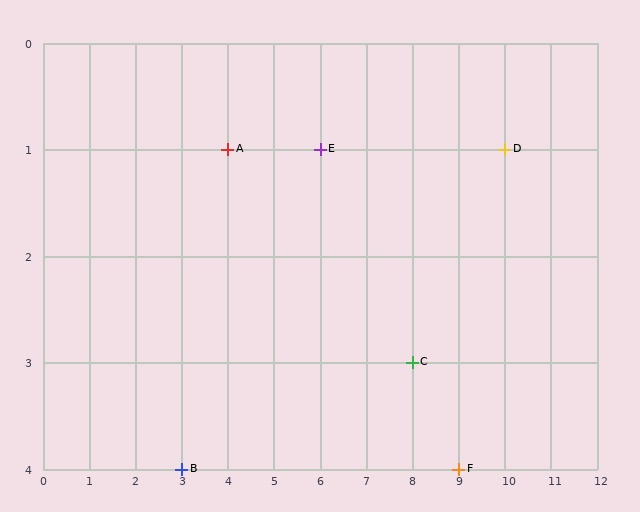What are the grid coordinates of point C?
Point C is at grid coordinates (8, 3).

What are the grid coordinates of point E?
Point E is at grid coordinates (6, 1).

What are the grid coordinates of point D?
Point D is at grid coordinates (10, 1).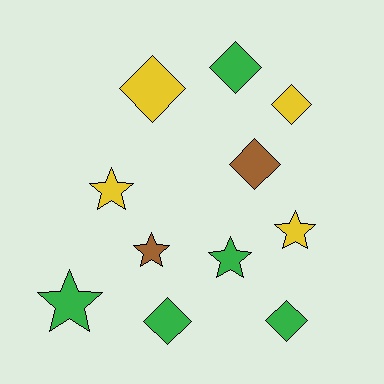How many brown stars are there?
There is 1 brown star.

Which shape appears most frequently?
Diamond, with 6 objects.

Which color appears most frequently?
Green, with 5 objects.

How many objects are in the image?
There are 11 objects.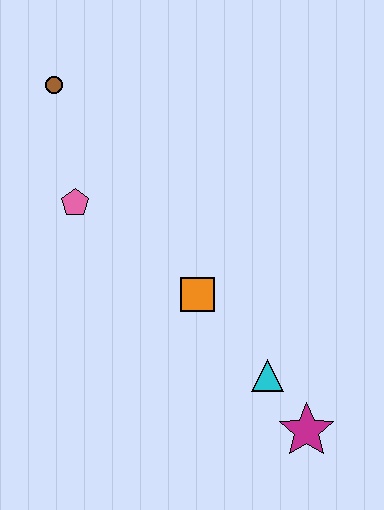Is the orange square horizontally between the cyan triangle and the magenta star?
No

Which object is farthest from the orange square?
The brown circle is farthest from the orange square.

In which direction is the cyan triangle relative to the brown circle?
The cyan triangle is below the brown circle.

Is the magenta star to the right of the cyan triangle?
Yes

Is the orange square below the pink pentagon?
Yes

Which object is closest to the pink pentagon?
The brown circle is closest to the pink pentagon.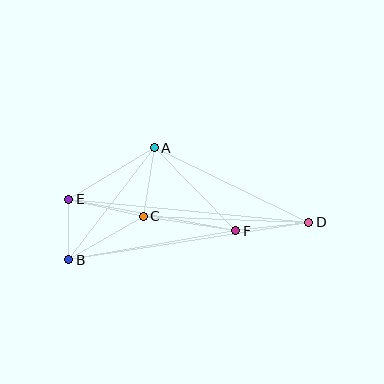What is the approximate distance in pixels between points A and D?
The distance between A and D is approximately 172 pixels.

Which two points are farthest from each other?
Points B and D are farthest from each other.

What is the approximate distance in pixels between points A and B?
The distance between A and B is approximately 141 pixels.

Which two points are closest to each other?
Points B and E are closest to each other.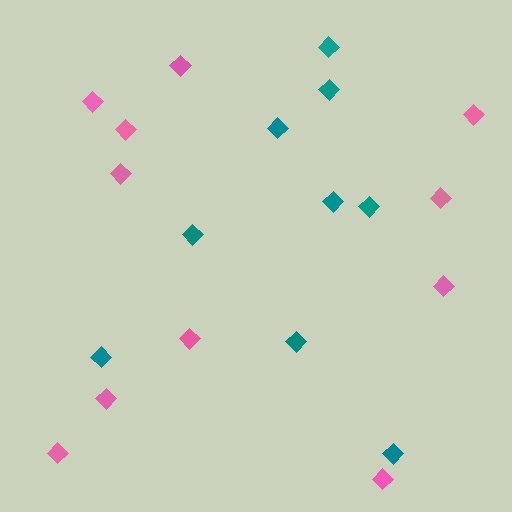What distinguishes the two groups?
There are 2 groups: one group of teal diamonds (9) and one group of pink diamonds (11).